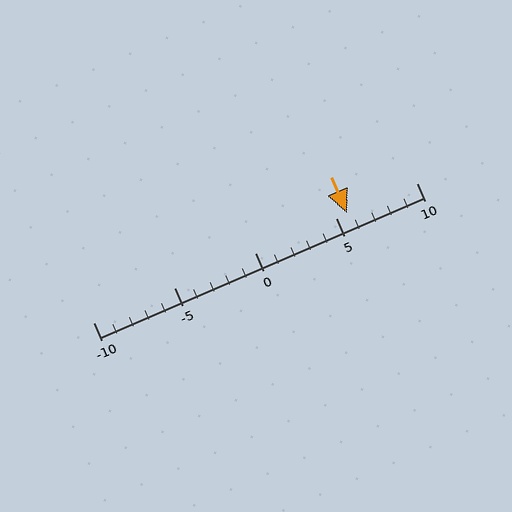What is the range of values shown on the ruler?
The ruler shows values from -10 to 10.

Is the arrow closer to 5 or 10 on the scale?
The arrow is closer to 5.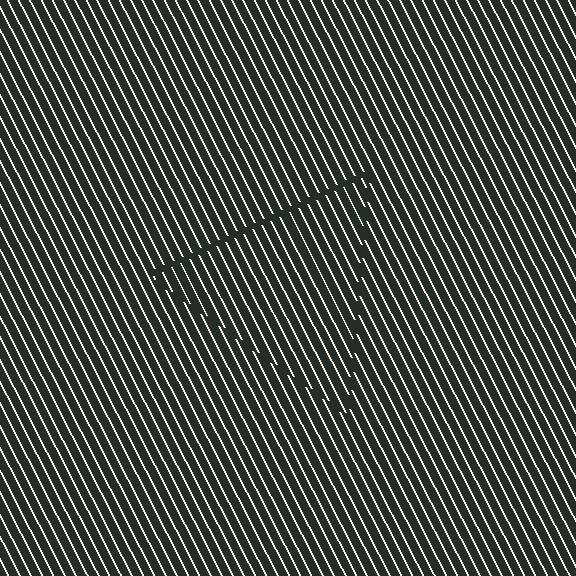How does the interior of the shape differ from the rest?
The interior of the shape contains the same grating, shifted by half a period — the contour is defined by the phase discontinuity where line-ends from the inner and outer gratings abut.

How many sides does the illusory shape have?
3 sides — the line-ends trace a triangle.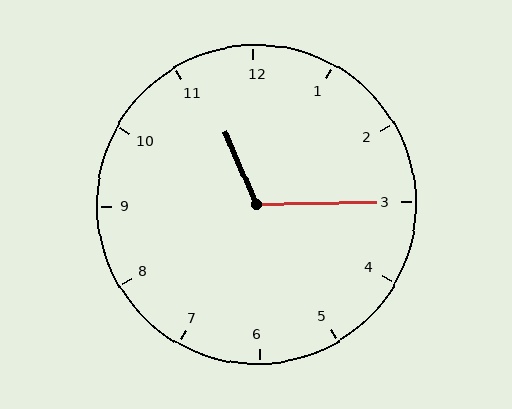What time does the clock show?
11:15.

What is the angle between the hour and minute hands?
Approximately 112 degrees.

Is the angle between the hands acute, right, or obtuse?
It is obtuse.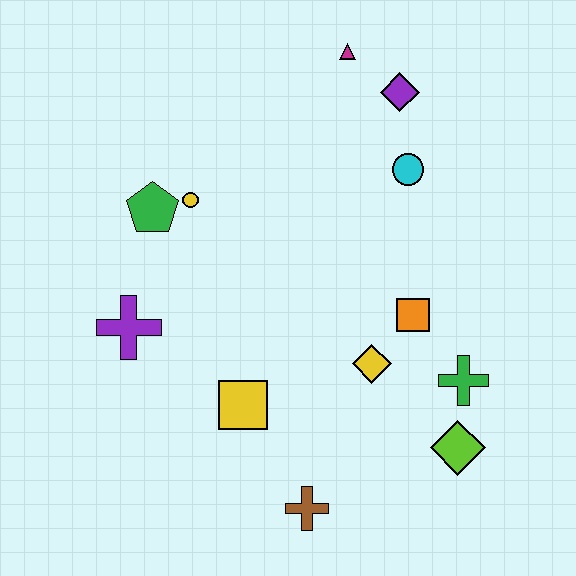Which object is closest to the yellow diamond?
The orange square is closest to the yellow diamond.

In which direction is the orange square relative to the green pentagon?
The orange square is to the right of the green pentagon.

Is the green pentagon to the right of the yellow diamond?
No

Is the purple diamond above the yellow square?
Yes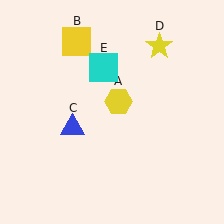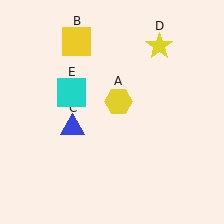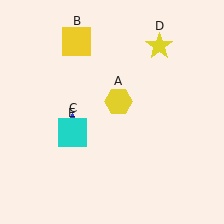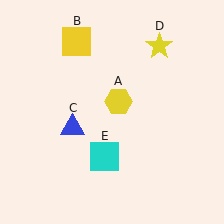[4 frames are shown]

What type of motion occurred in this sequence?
The cyan square (object E) rotated counterclockwise around the center of the scene.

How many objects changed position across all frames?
1 object changed position: cyan square (object E).